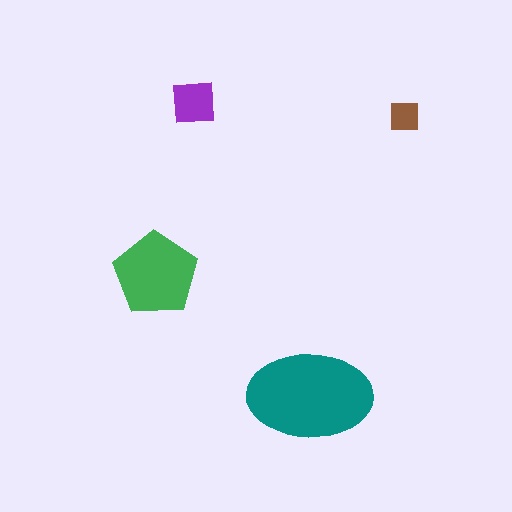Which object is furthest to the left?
The green pentagon is leftmost.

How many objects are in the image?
There are 4 objects in the image.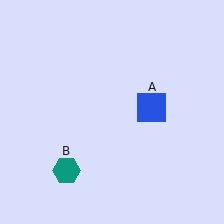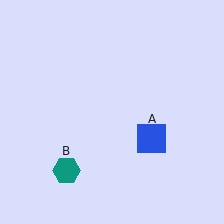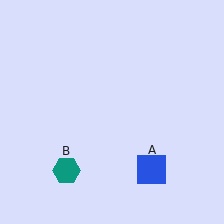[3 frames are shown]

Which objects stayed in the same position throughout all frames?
Teal hexagon (object B) remained stationary.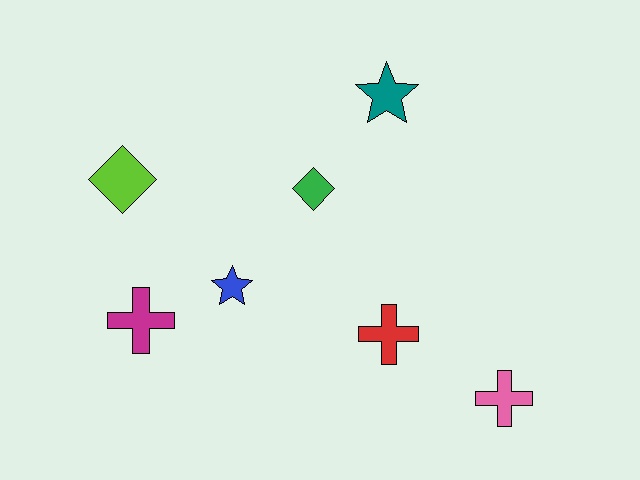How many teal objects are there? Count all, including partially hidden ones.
There is 1 teal object.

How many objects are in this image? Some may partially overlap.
There are 7 objects.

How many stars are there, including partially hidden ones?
There are 2 stars.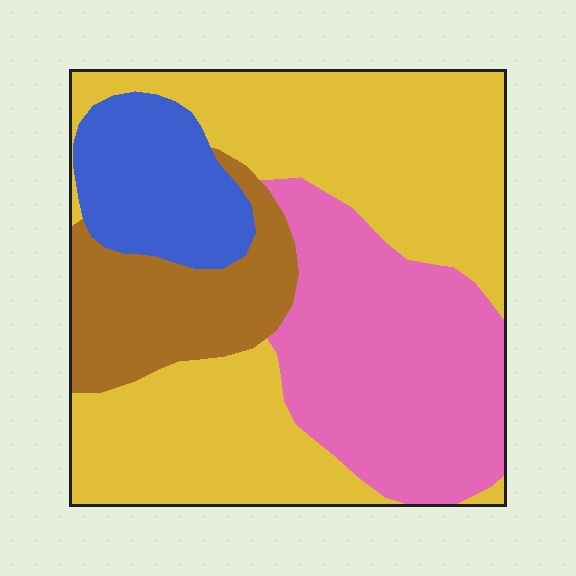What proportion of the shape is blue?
Blue takes up less than a quarter of the shape.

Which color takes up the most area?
Yellow, at roughly 45%.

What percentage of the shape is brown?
Brown takes up about one eighth (1/8) of the shape.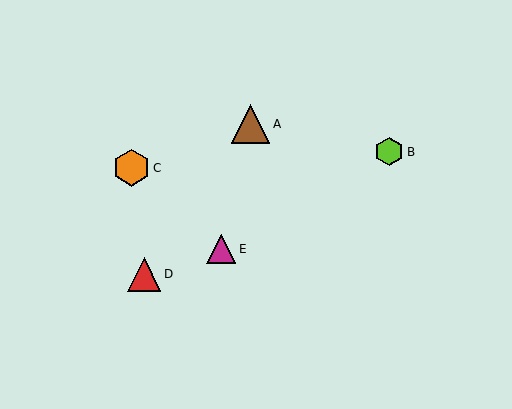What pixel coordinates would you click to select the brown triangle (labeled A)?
Click at (250, 124) to select the brown triangle A.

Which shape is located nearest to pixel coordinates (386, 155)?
The lime hexagon (labeled B) at (389, 152) is nearest to that location.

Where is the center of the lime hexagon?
The center of the lime hexagon is at (389, 152).